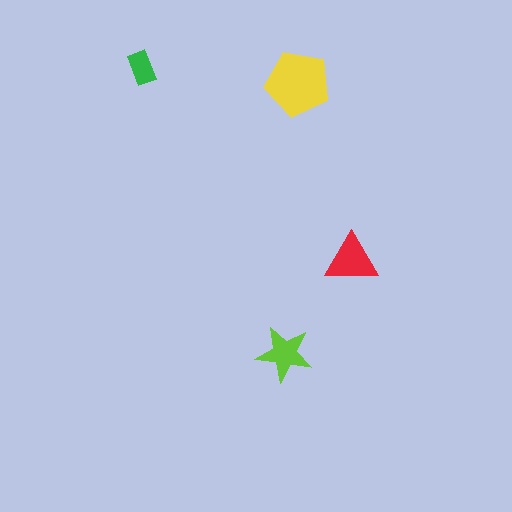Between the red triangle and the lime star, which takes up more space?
The red triangle.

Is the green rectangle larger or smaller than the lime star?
Smaller.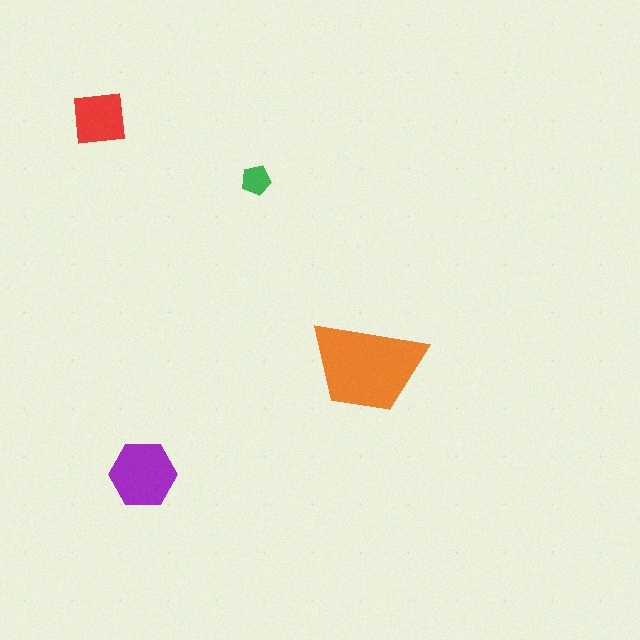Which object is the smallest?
The green pentagon.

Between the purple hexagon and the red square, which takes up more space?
The purple hexagon.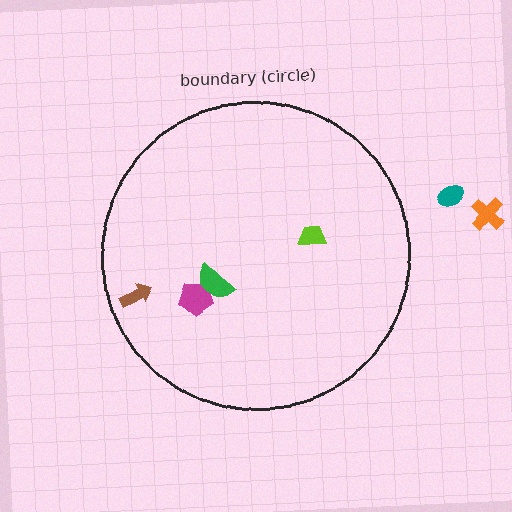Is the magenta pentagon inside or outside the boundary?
Inside.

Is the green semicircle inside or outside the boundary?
Inside.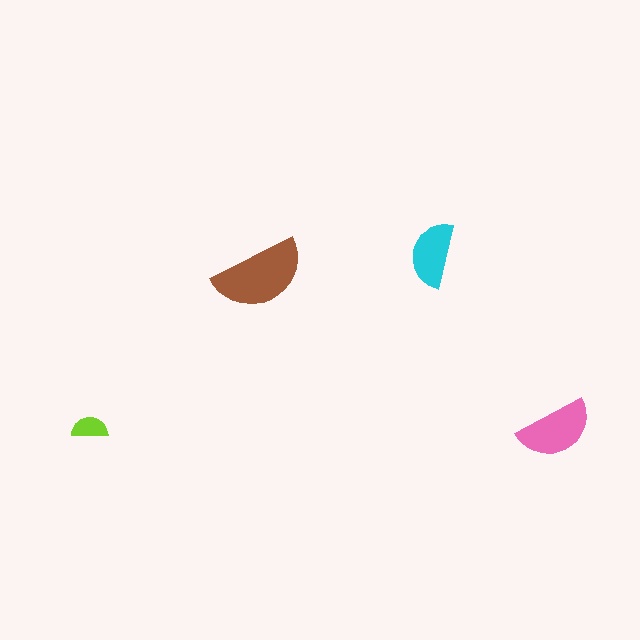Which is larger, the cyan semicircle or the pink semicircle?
The pink one.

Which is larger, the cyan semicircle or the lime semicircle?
The cyan one.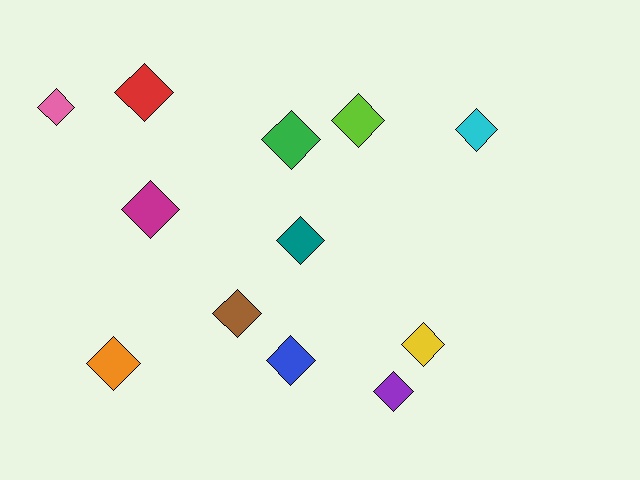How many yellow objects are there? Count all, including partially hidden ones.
There is 1 yellow object.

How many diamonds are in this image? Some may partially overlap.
There are 12 diamonds.